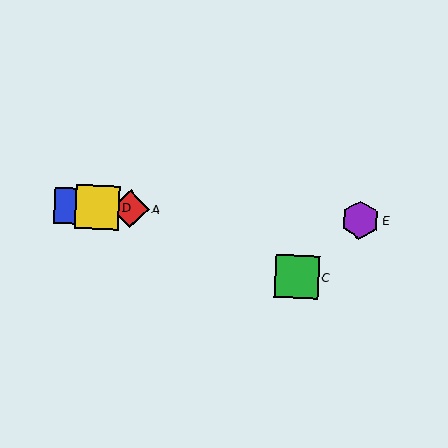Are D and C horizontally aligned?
No, D is at y≈207 and C is at y≈277.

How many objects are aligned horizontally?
4 objects (A, B, D, E) are aligned horizontally.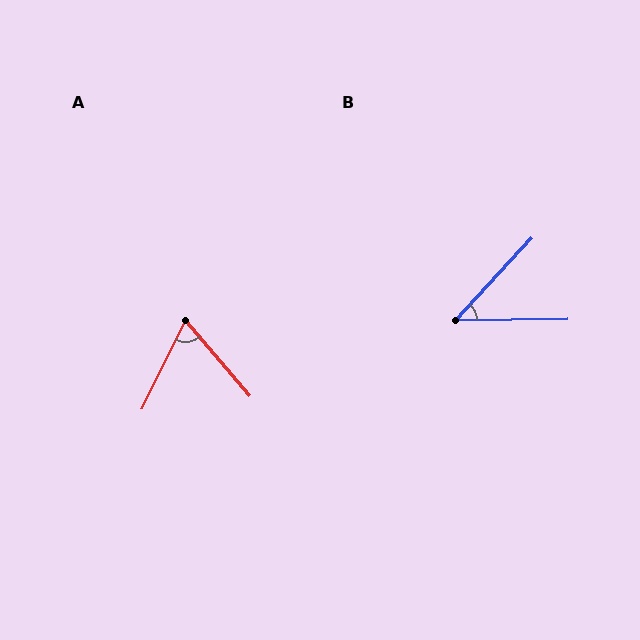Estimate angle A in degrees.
Approximately 67 degrees.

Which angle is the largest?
A, at approximately 67 degrees.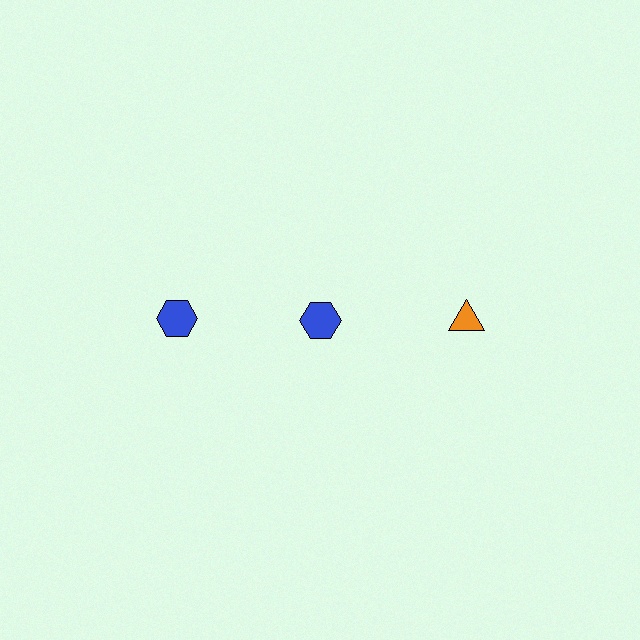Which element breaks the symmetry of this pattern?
The orange triangle in the top row, center column breaks the symmetry. All other shapes are blue hexagons.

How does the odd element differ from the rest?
It differs in both color (orange instead of blue) and shape (triangle instead of hexagon).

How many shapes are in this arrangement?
There are 3 shapes arranged in a grid pattern.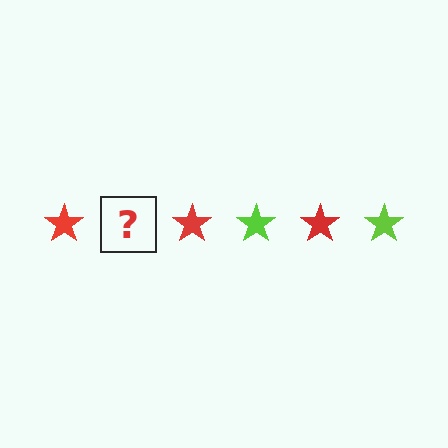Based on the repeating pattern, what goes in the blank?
The blank should be a lime star.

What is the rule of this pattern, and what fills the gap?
The rule is that the pattern cycles through red, lime stars. The gap should be filled with a lime star.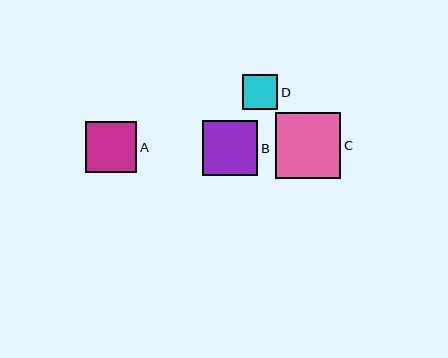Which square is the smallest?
Square D is the smallest with a size of approximately 35 pixels.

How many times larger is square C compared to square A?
Square C is approximately 1.3 times the size of square A.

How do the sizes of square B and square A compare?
Square B and square A are approximately the same size.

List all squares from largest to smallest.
From largest to smallest: C, B, A, D.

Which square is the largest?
Square C is the largest with a size of approximately 65 pixels.